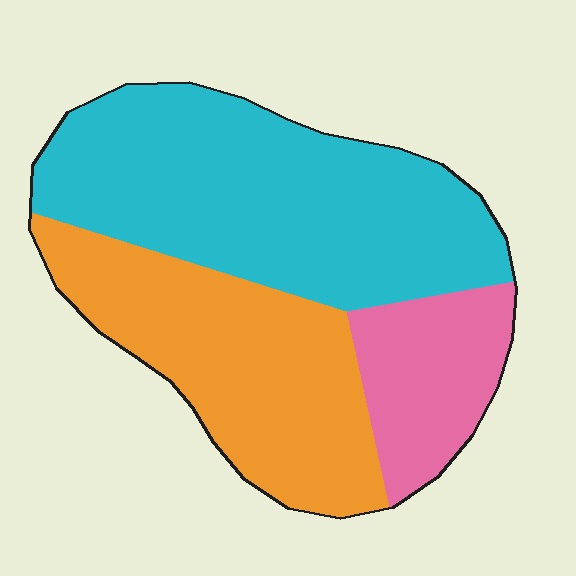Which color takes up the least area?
Pink, at roughly 15%.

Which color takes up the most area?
Cyan, at roughly 50%.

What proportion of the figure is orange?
Orange takes up about one third (1/3) of the figure.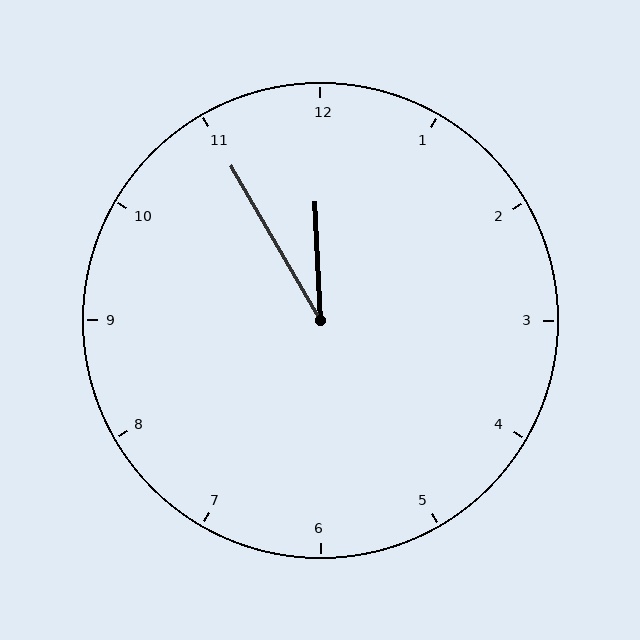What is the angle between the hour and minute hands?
Approximately 28 degrees.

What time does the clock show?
11:55.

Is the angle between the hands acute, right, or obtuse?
It is acute.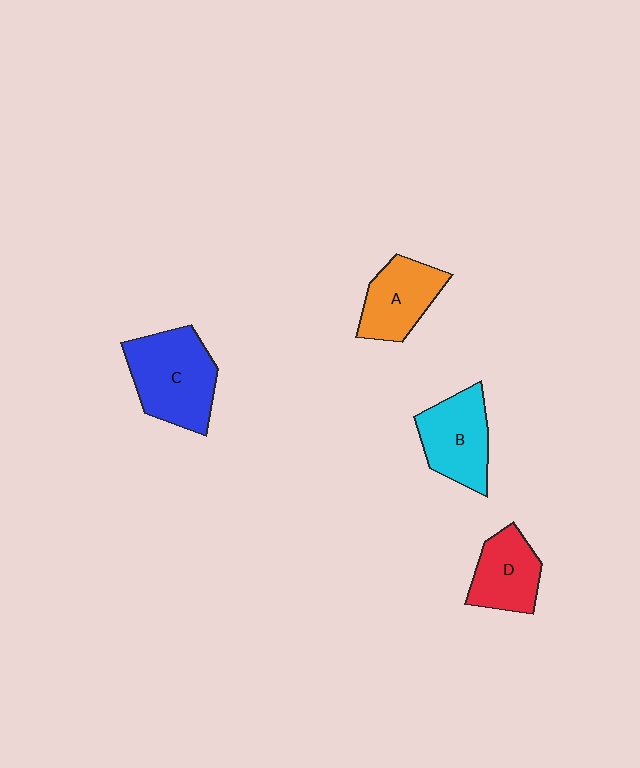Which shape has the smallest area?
Shape D (red).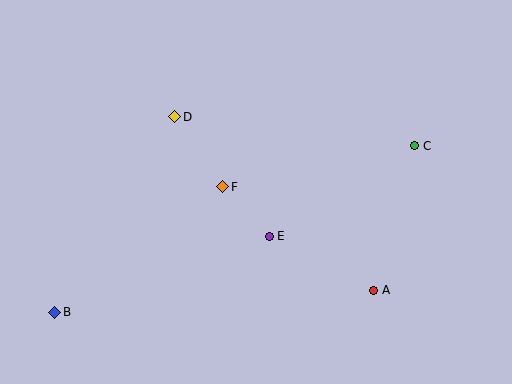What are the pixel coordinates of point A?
Point A is at (374, 290).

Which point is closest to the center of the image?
Point F at (223, 187) is closest to the center.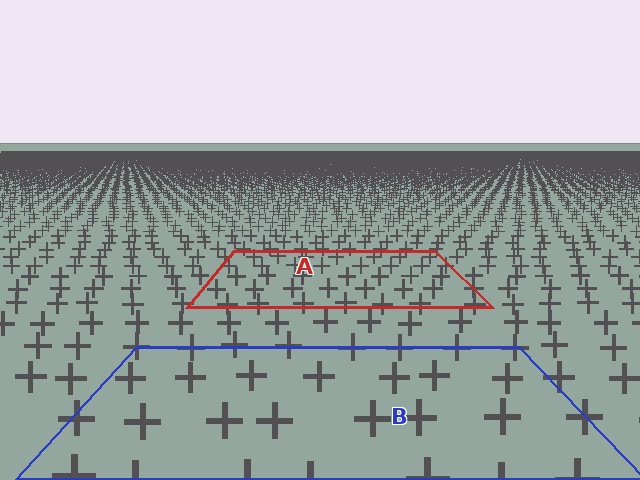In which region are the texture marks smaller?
The texture marks are smaller in region A, because it is farther away.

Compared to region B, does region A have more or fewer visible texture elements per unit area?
Region A has more texture elements per unit area — they are packed more densely because it is farther away.